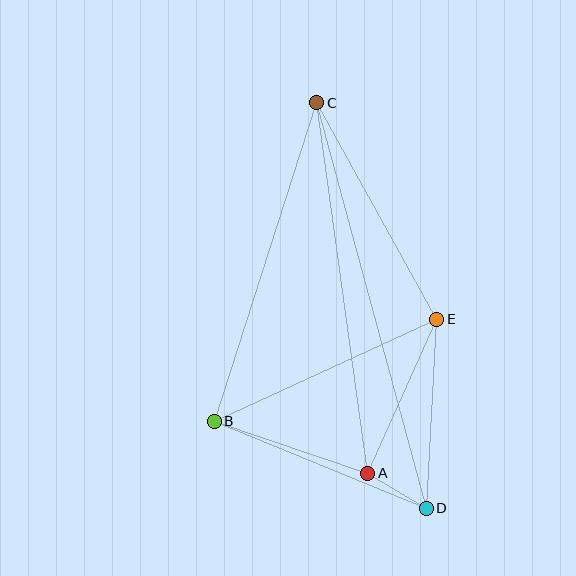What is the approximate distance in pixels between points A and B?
The distance between A and B is approximately 162 pixels.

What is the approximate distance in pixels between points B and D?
The distance between B and D is approximately 229 pixels.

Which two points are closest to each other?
Points A and D are closest to each other.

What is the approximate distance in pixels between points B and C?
The distance between B and C is approximately 335 pixels.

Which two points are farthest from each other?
Points C and D are farthest from each other.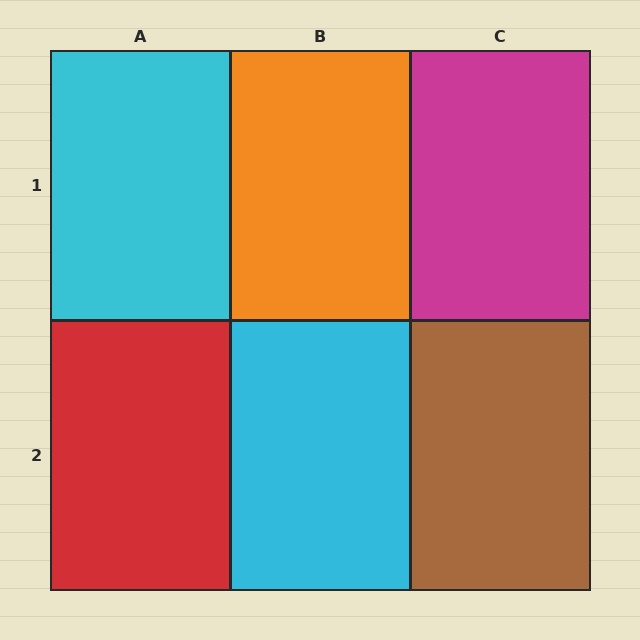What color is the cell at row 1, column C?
Magenta.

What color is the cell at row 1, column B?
Orange.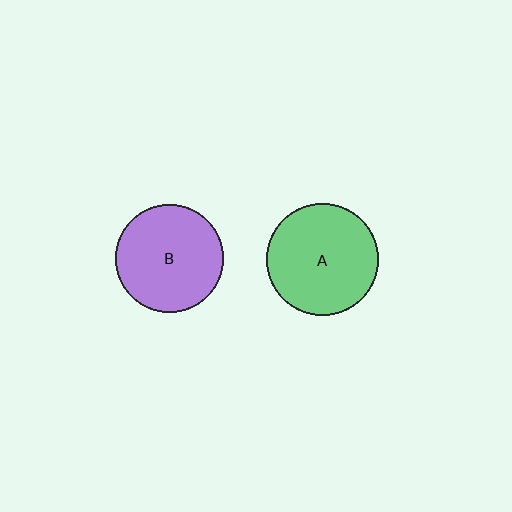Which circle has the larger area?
Circle A (green).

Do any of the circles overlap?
No, none of the circles overlap.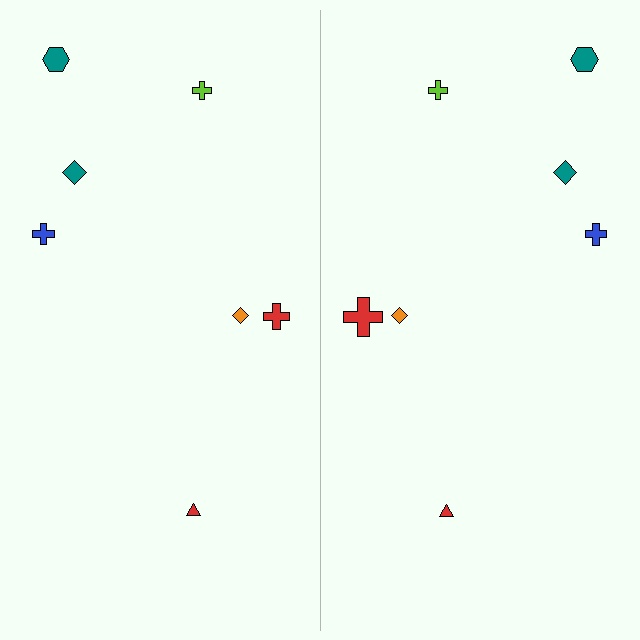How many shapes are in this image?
There are 14 shapes in this image.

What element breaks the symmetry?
The red cross on the right side has a different size than its mirror counterpart.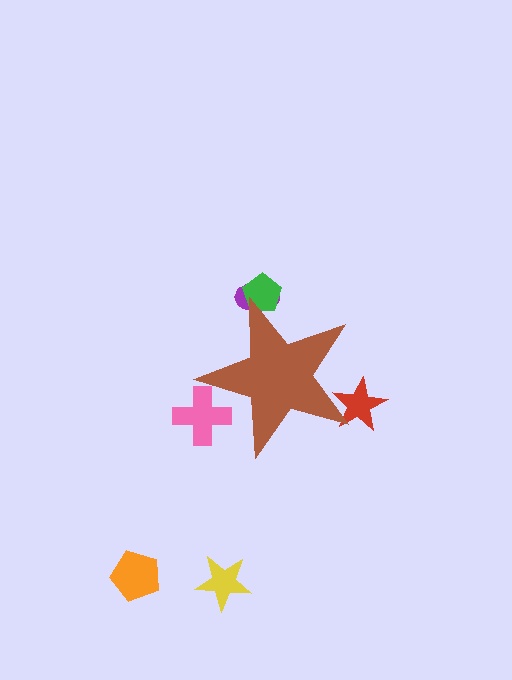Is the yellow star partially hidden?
No, the yellow star is fully visible.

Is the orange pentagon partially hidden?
No, the orange pentagon is fully visible.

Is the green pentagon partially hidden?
Yes, the green pentagon is partially hidden behind the brown star.